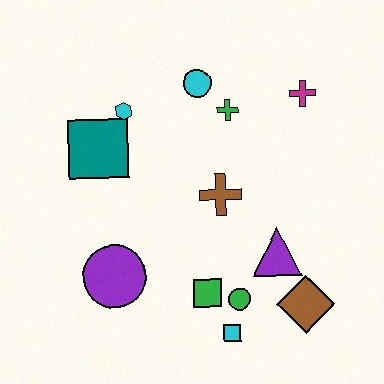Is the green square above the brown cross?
No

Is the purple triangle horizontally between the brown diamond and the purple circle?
Yes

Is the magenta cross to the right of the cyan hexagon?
Yes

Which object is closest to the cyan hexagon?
The teal square is closest to the cyan hexagon.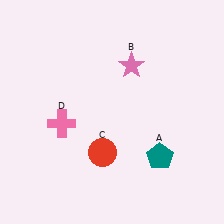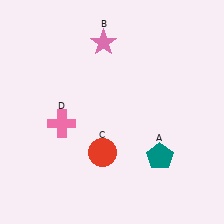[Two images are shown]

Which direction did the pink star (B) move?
The pink star (B) moved left.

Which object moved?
The pink star (B) moved left.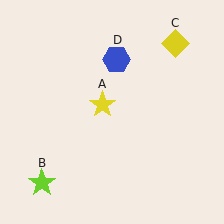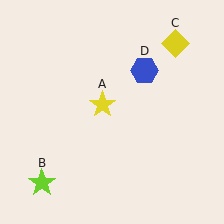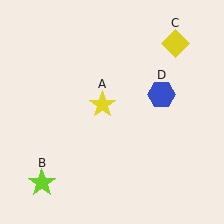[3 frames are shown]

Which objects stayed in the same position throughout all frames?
Yellow star (object A) and lime star (object B) and yellow diamond (object C) remained stationary.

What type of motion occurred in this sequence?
The blue hexagon (object D) rotated clockwise around the center of the scene.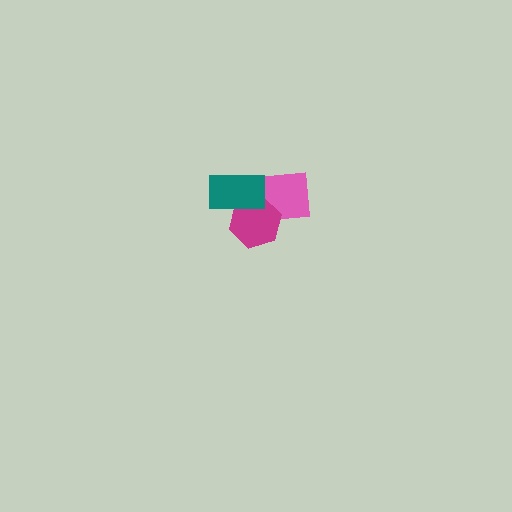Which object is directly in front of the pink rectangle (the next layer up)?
The magenta hexagon is directly in front of the pink rectangle.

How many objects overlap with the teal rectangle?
2 objects overlap with the teal rectangle.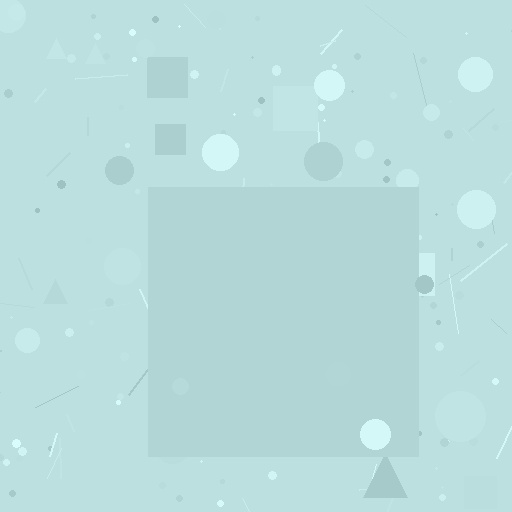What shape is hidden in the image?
A square is hidden in the image.